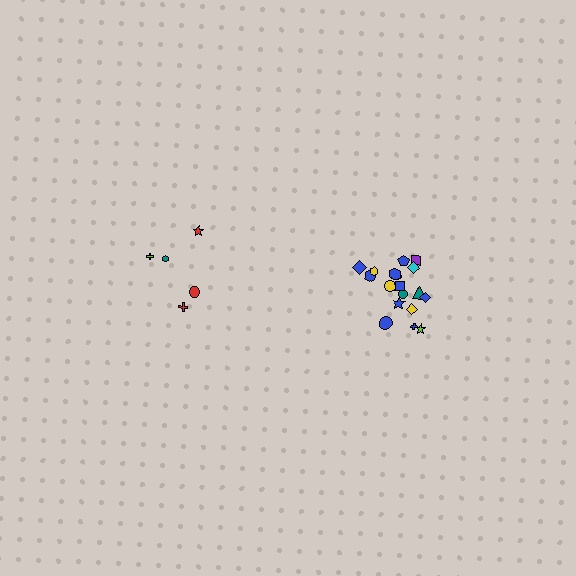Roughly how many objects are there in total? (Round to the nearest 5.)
Roughly 25 objects in total.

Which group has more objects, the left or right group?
The right group.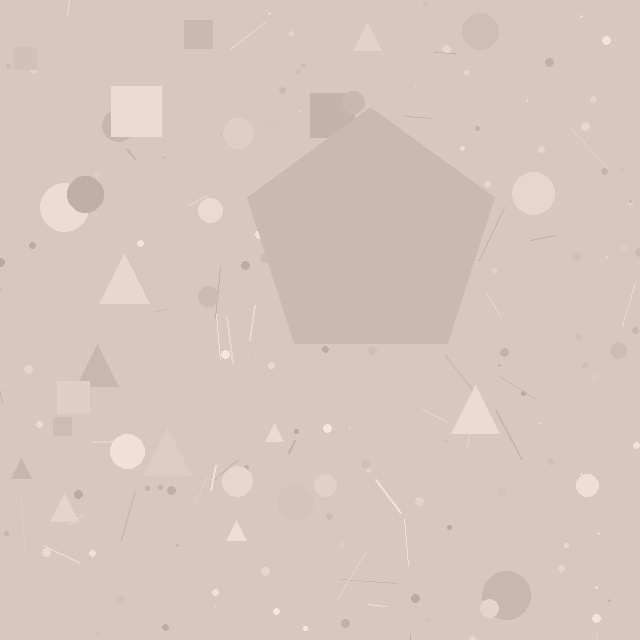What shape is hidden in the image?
A pentagon is hidden in the image.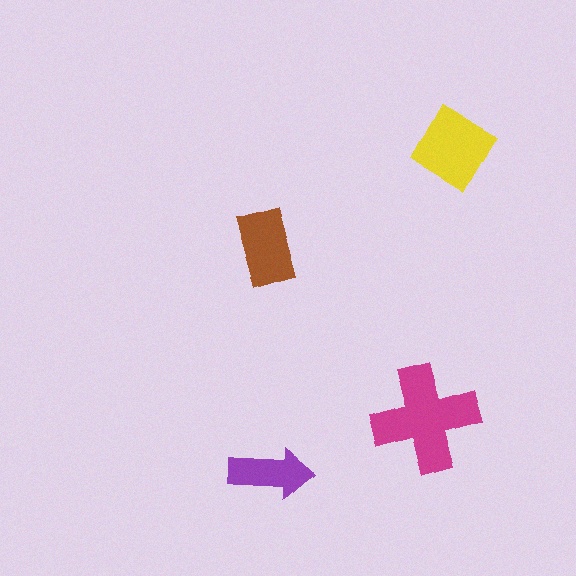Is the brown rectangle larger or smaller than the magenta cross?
Smaller.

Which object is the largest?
The magenta cross.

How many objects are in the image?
There are 4 objects in the image.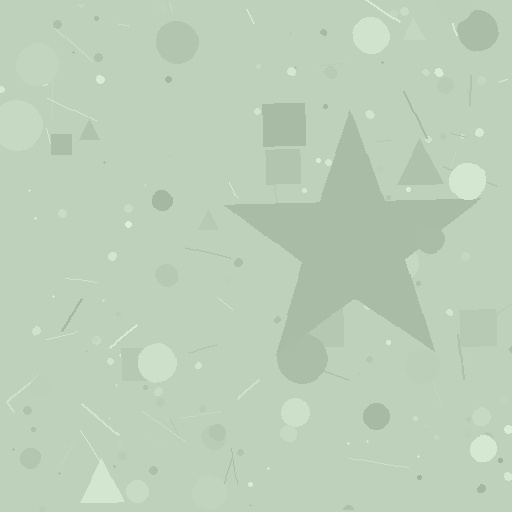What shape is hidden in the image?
A star is hidden in the image.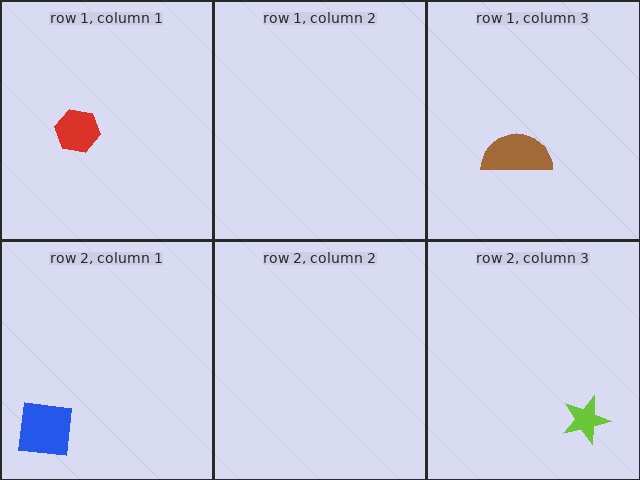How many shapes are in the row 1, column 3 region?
1.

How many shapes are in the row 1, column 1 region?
1.